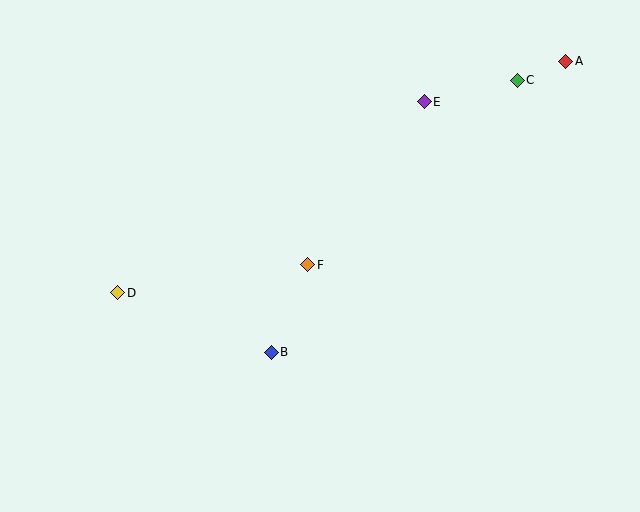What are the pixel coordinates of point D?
Point D is at (118, 293).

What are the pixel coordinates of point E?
Point E is at (424, 102).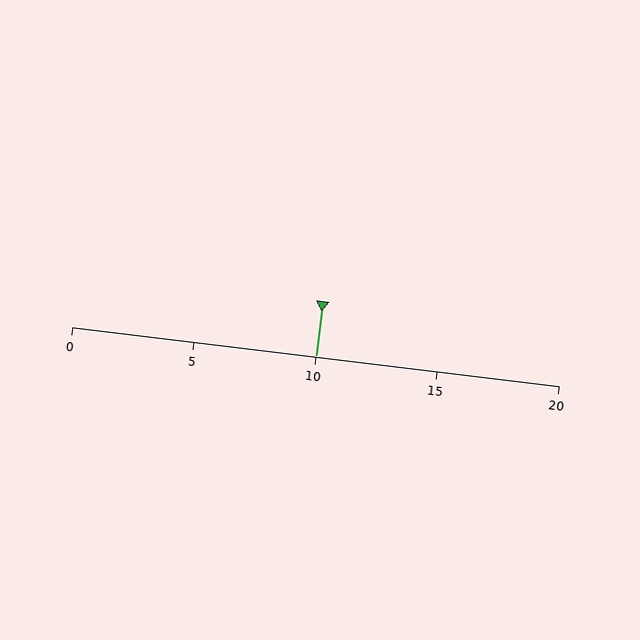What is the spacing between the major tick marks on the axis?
The major ticks are spaced 5 apart.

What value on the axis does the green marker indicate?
The marker indicates approximately 10.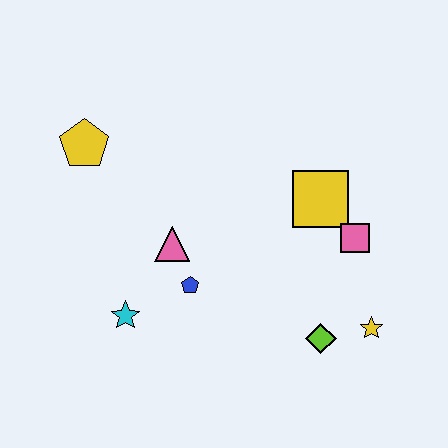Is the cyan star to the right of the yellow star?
No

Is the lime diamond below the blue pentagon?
Yes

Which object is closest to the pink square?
The yellow square is closest to the pink square.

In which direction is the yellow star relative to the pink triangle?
The yellow star is to the right of the pink triangle.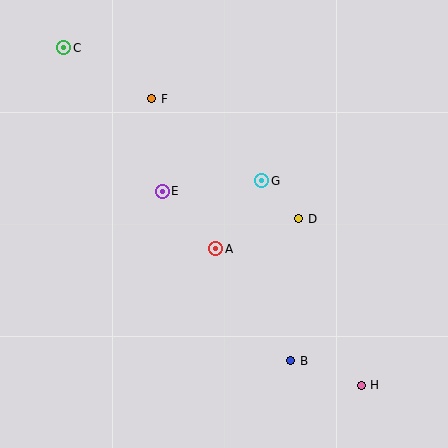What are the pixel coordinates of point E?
Point E is at (162, 191).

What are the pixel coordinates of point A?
Point A is at (216, 249).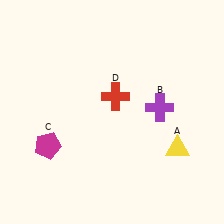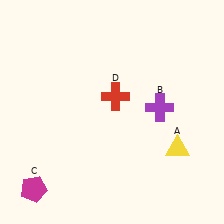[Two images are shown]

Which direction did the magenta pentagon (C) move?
The magenta pentagon (C) moved down.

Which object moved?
The magenta pentagon (C) moved down.